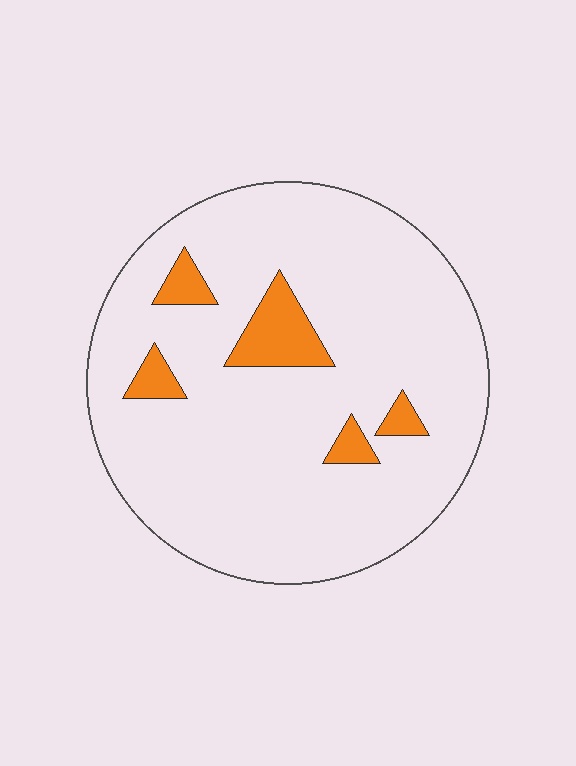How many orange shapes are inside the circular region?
5.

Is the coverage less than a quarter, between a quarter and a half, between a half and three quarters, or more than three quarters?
Less than a quarter.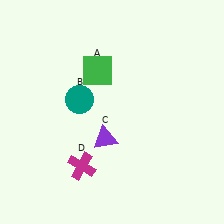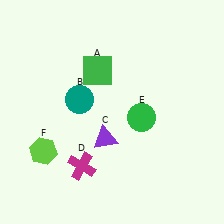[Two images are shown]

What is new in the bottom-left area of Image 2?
A lime hexagon (F) was added in the bottom-left area of Image 2.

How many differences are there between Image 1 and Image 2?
There are 2 differences between the two images.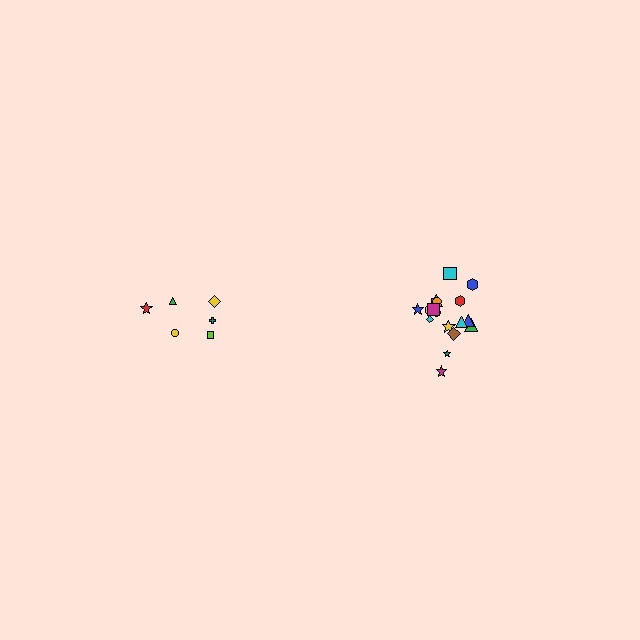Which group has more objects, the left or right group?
The right group.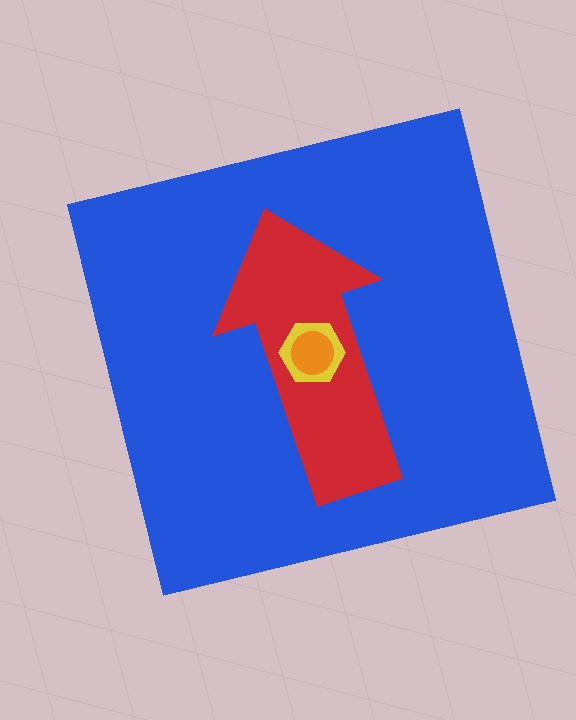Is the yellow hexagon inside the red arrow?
Yes.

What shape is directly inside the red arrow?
The yellow hexagon.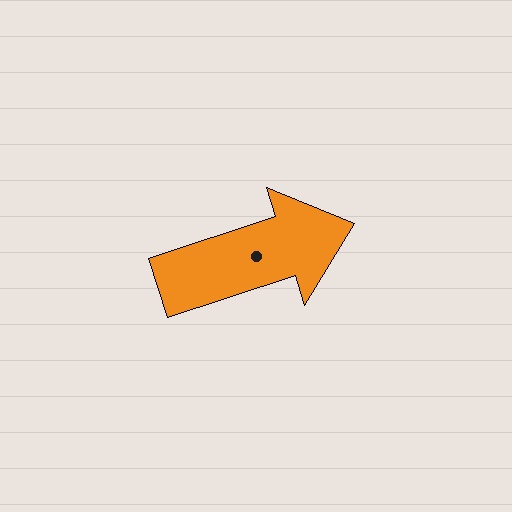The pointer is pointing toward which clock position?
Roughly 2 o'clock.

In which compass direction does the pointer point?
East.